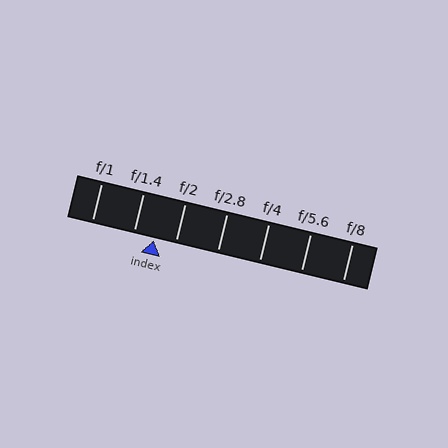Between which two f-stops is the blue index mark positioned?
The index mark is between f/1.4 and f/2.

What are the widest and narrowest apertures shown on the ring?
The widest aperture shown is f/1 and the narrowest is f/8.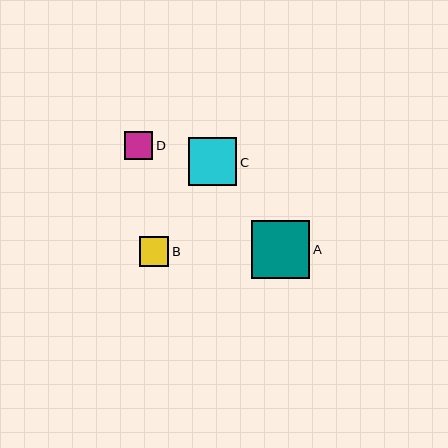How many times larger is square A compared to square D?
Square A is approximately 2.1 times the size of square D.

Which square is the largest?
Square A is the largest with a size of approximately 58 pixels.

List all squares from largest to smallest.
From largest to smallest: A, C, B, D.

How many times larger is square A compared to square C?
Square A is approximately 1.2 times the size of square C.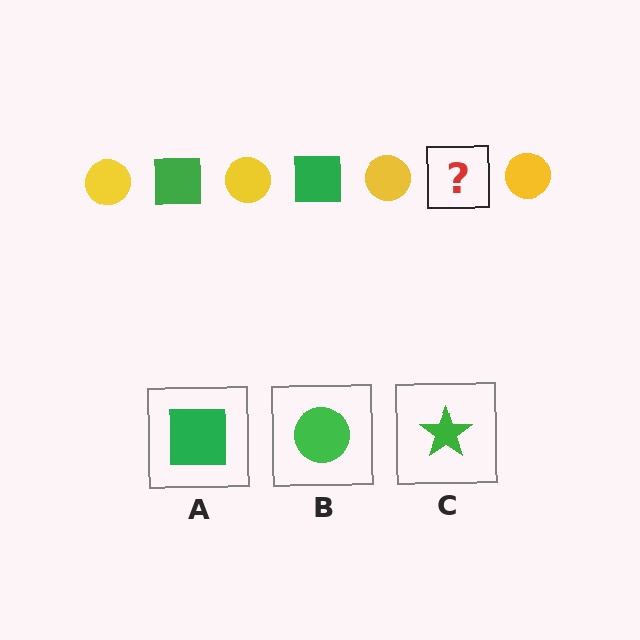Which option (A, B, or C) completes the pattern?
A.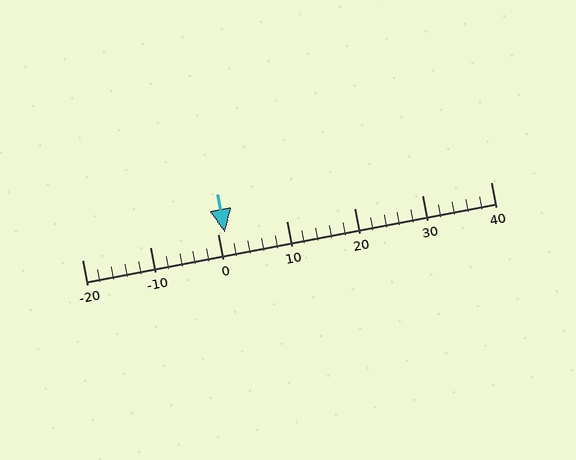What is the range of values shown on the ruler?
The ruler shows values from -20 to 40.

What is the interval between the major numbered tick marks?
The major tick marks are spaced 10 units apart.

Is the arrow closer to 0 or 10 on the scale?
The arrow is closer to 0.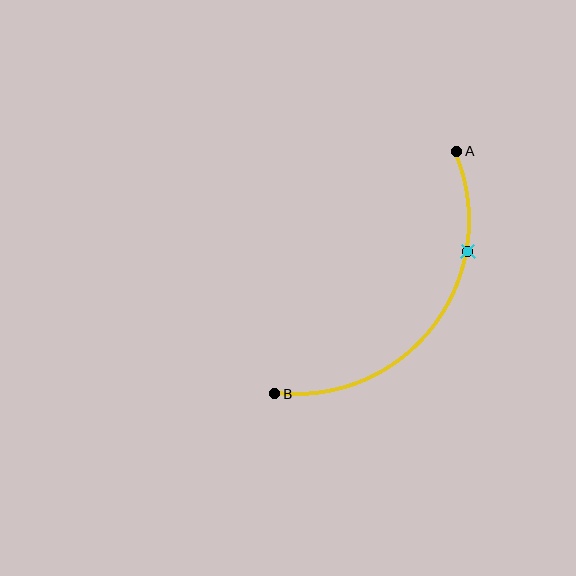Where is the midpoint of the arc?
The arc midpoint is the point on the curve farthest from the straight line joining A and B. It sits below and to the right of that line.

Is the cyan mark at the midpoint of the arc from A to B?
No. The cyan mark lies on the arc but is closer to endpoint A. The arc midpoint would be at the point on the curve equidistant along the arc from both A and B.